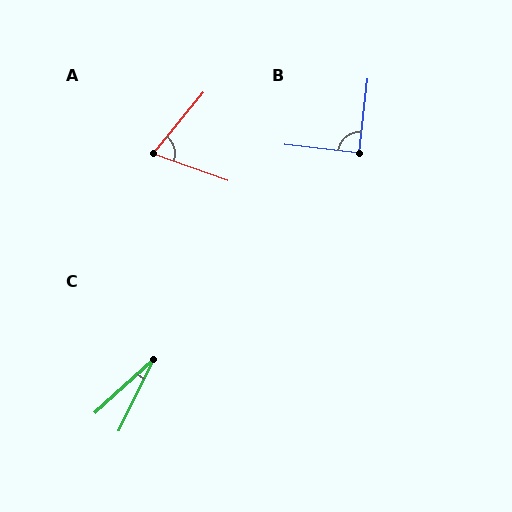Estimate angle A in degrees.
Approximately 70 degrees.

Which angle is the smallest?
C, at approximately 22 degrees.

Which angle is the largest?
B, at approximately 90 degrees.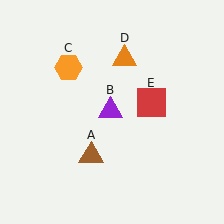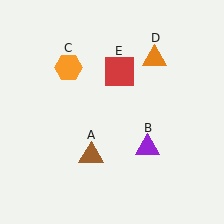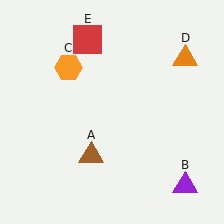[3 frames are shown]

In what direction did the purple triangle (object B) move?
The purple triangle (object B) moved down and to the right.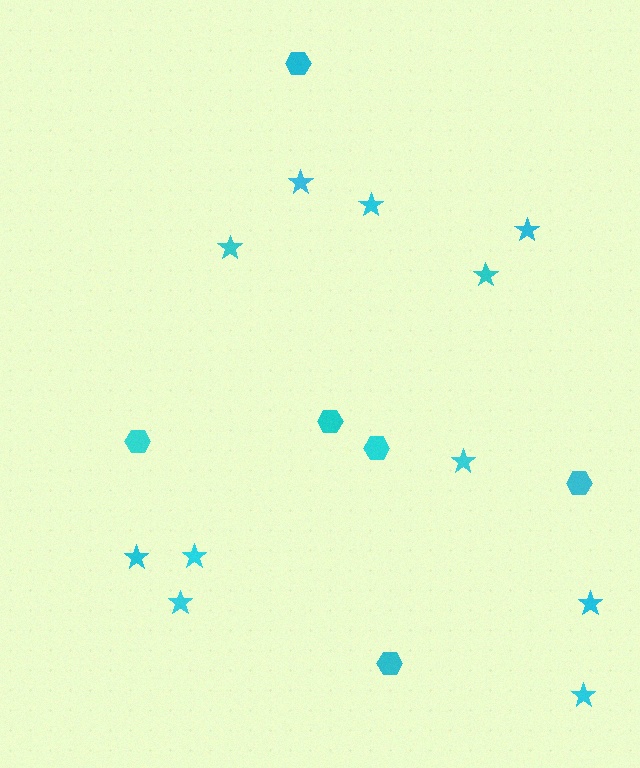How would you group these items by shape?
There are 2 groups: one group of stars (11) and one group of hexagons (6).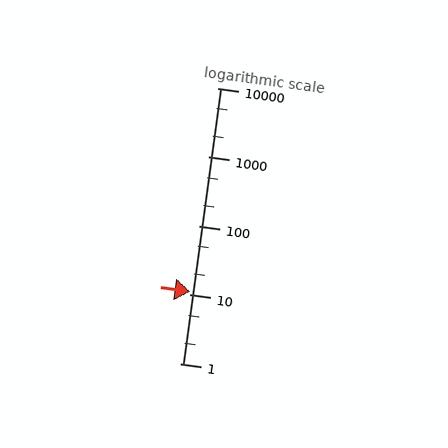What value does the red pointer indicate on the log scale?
The pointer indicates approximately 11.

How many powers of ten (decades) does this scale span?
The scale spans 4 decades, from 1 to 10000.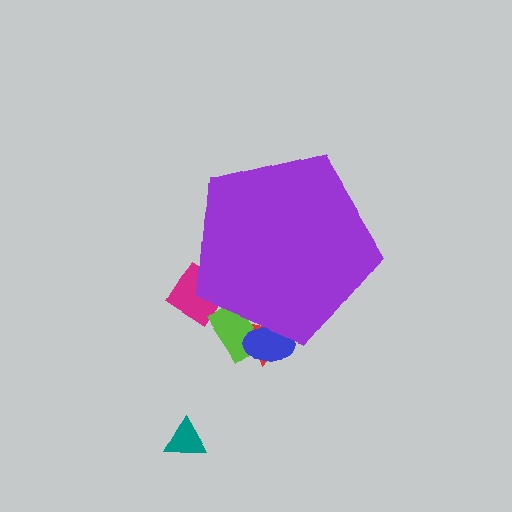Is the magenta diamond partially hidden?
Yes, the magenta diamond is partially hidden behind the purple pentagon.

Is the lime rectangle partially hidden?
Yes, the lime rectangle is partially hidden behind the purple pentagon.